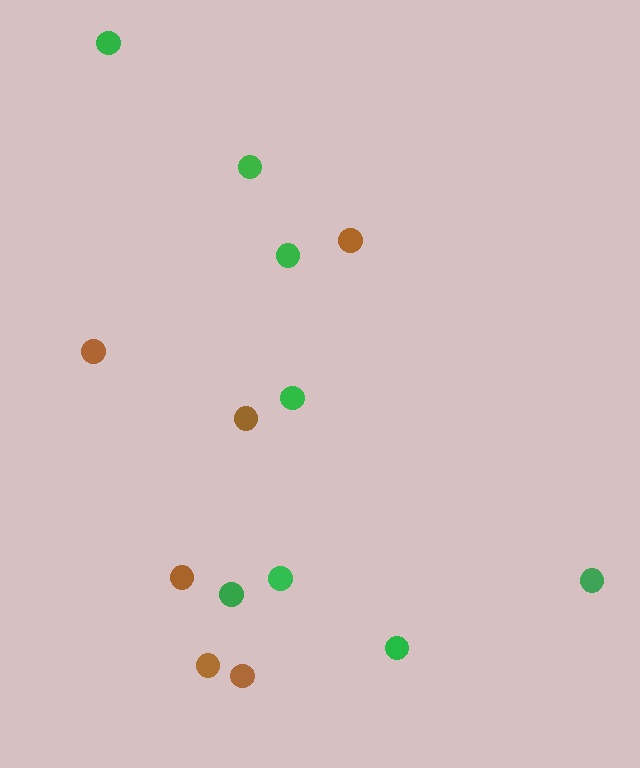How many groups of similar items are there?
There are 2 groups: one group of green circles (8) and one group of brown circles (6).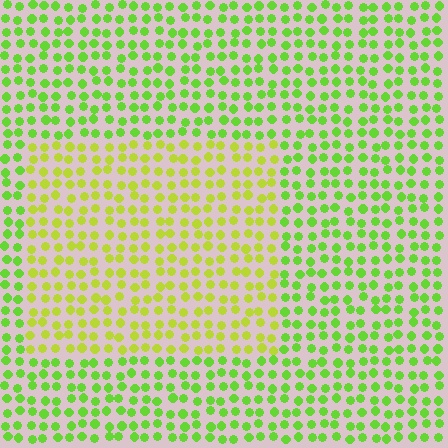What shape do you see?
I see a rectangle.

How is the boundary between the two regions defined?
The boundary is defined purely by a slight shift in hue (about 30 degrees). Spacing, size, and orientation are identical on both sides.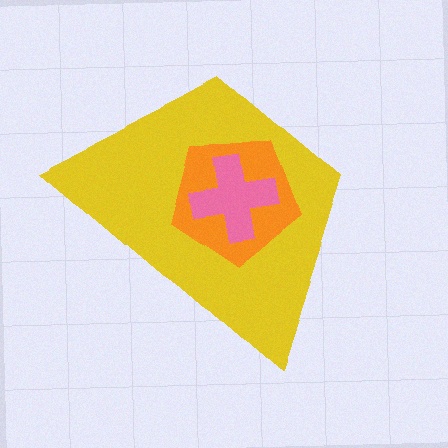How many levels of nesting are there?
3.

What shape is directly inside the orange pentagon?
The pink cross.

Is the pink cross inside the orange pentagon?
Yes.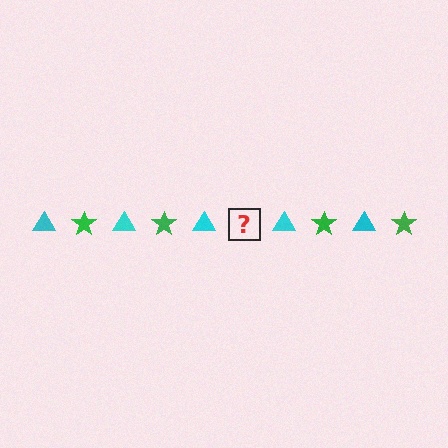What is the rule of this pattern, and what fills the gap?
The rule is that the pattern alternates between cyan triangle and green star. The gap should be filled with a green star.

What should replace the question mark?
The question mark should be replaced with a green star.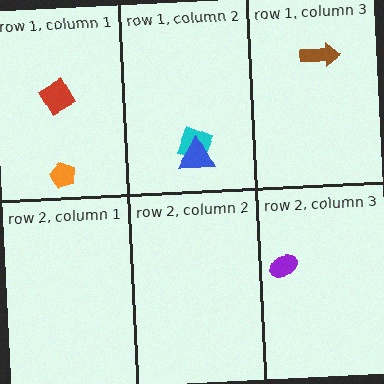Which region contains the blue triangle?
The row 1, column 2 region.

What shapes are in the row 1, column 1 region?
The orange pentagon, the red diamond.